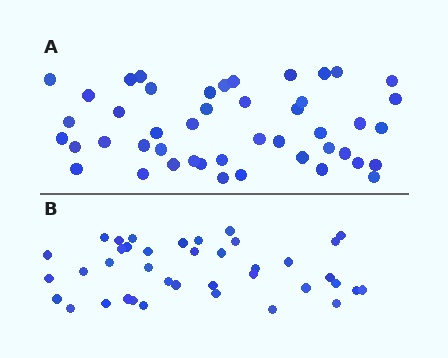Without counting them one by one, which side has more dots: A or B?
Region A (the top region) has more dots.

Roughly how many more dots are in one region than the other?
Region A has roughly 8 or so more dots than region B.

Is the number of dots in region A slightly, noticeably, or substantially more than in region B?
Region A has only slightly more — the two regions are fairly close. The ratio is roughly 1.2 to 1.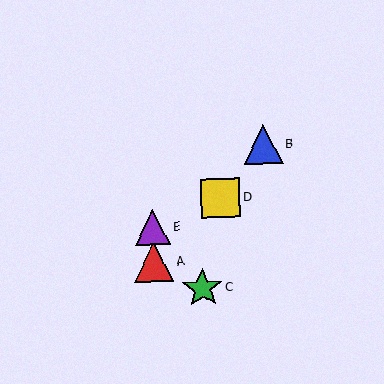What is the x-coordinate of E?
Object E is at x≈152.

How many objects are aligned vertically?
2 objects (A, E) are aligned vertically.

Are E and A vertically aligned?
Yes, both are at x≈152.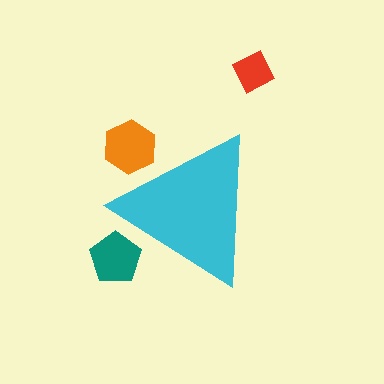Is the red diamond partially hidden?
No, the red diamond is fully visible.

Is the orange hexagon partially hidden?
Yes, the orange hexagon is partially hidden behind the cyan triangle.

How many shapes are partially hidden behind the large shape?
2 shapes are partially hidden.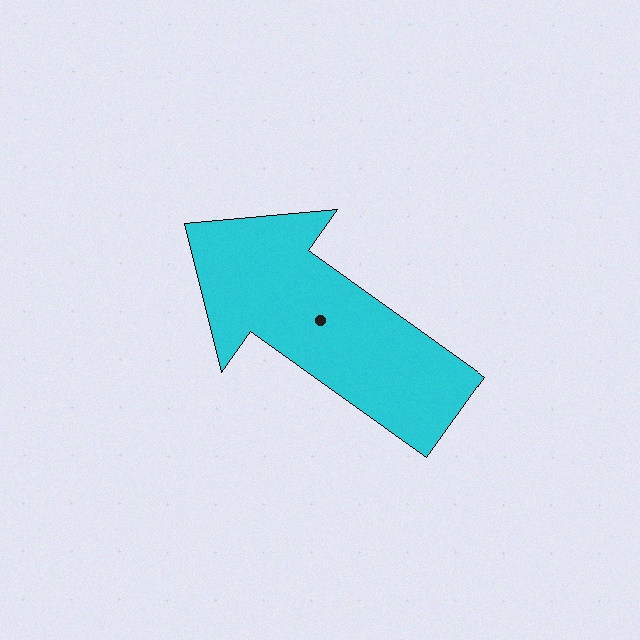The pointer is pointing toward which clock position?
Roughly 10 o'clock.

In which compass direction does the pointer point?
Northwest.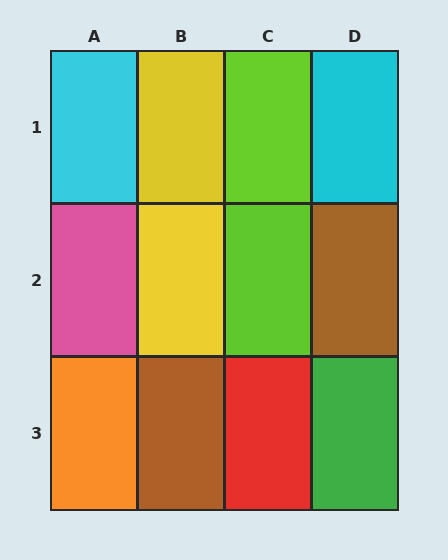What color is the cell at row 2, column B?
Yellow.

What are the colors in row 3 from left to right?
Orange, brown, red, green.